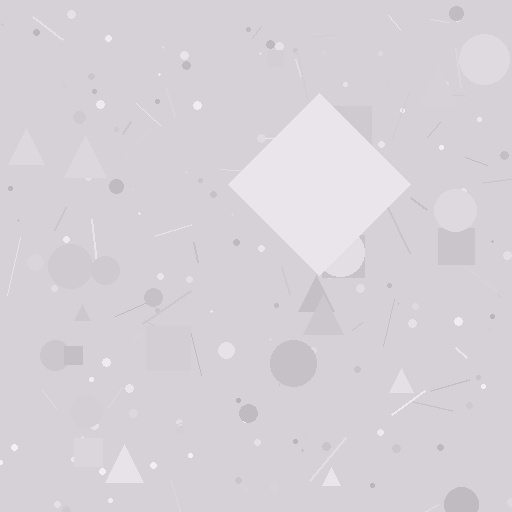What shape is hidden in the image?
A diamond is hidden in the image.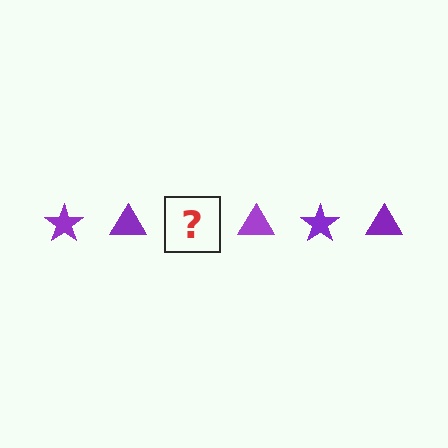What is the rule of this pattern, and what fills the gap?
The rule is that the pattern cycles through star, triangle shapes in purple. The gap should be filled with a purple star.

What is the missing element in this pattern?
The missing element is a purple star.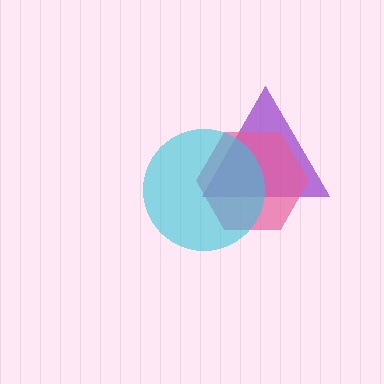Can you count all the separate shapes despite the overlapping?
Yes, there are 3 separate shapes.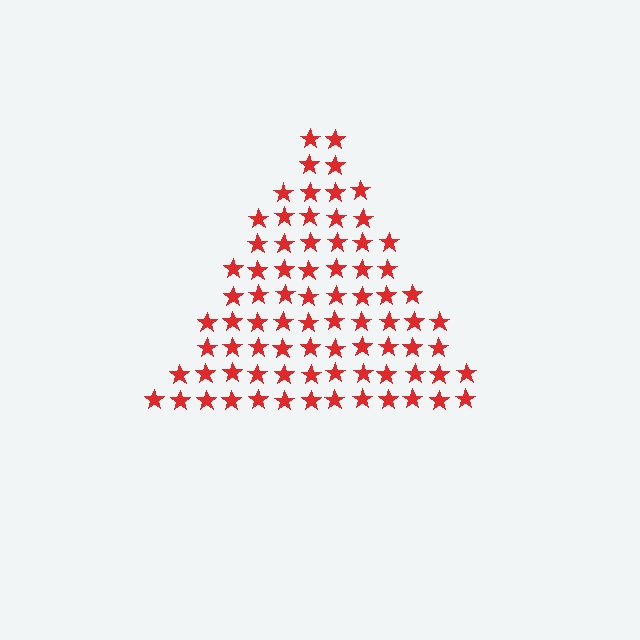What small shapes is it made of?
It is made of small stars.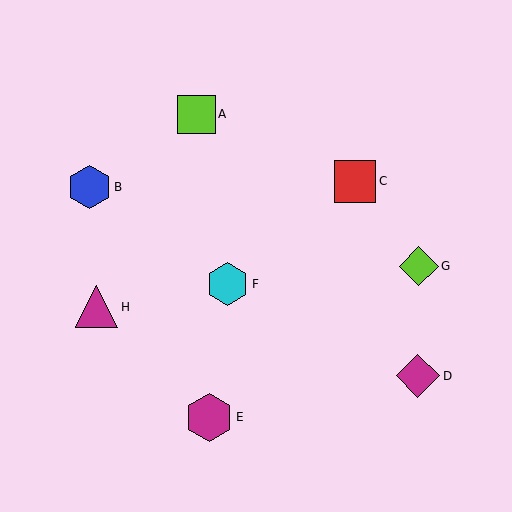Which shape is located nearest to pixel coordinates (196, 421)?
The magenta hexagon (labeled E) at (209, 417) is nearest to that location.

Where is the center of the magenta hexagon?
The center of the magenta hexagon is at (209, 417).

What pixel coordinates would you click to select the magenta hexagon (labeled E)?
Click at (209, 417) to select the magenta hexagon E.